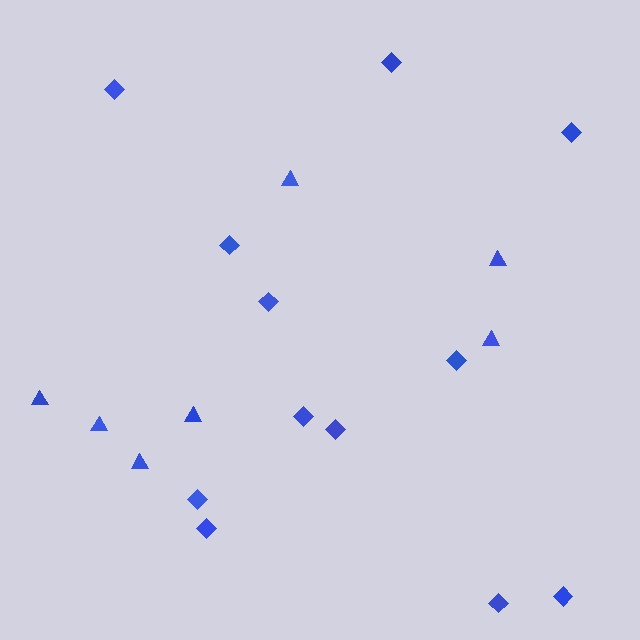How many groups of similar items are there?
There are 2 groups: one group of diamonds (12) and one group of triangles (7).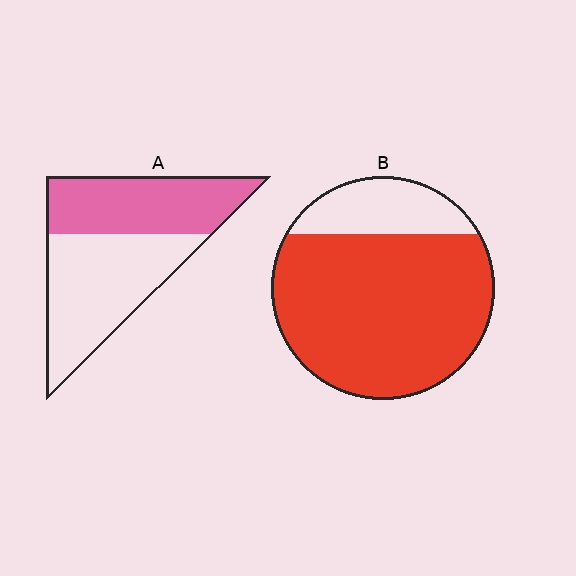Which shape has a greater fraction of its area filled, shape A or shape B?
Shape B.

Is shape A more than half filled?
No.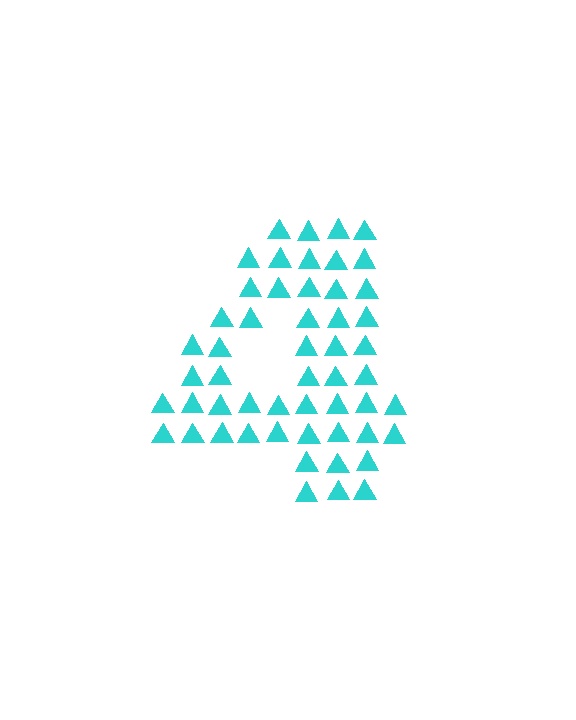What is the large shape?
The large shape is the digit 4.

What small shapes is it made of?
It is made of small triangles.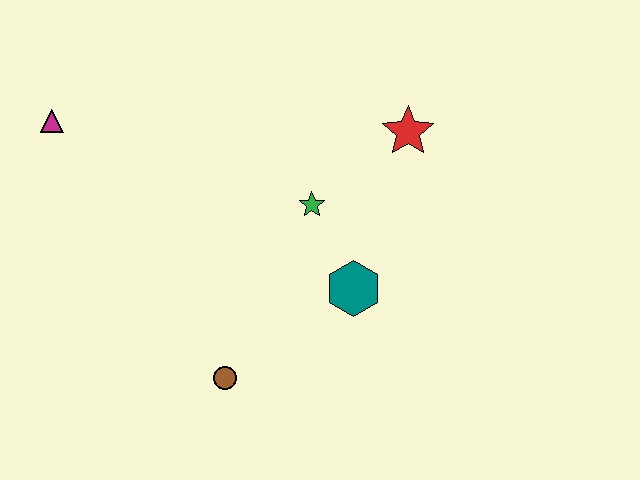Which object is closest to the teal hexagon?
The green star is closest to the teal hexagon.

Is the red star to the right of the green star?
Yes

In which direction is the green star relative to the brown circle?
The green star is above the brown circle.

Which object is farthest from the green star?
The magenta triangle is farthest from the green star.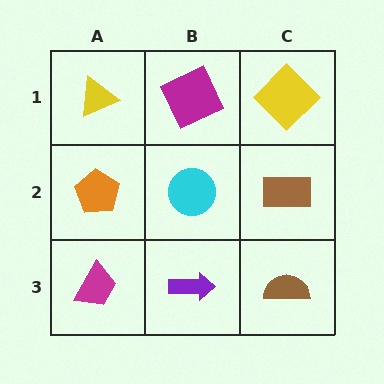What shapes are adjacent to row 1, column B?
A cyan circle (row 2, column B), a yellow triangle (row 1, column A), a yellow diamond (row 1, column C).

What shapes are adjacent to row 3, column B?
A cyan circle (row 2, column B), a magenta trapezoid (row 3, column A), a brown semicircle (row 3, column C).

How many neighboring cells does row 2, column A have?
3.